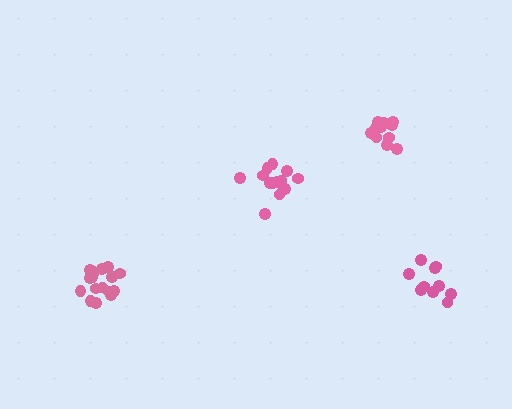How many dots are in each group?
Group 1: 12 dots, Group 2: 10 dots, Group 3: 14 dots, Group 4: 16 dots (52 total).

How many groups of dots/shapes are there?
There are 4 groups.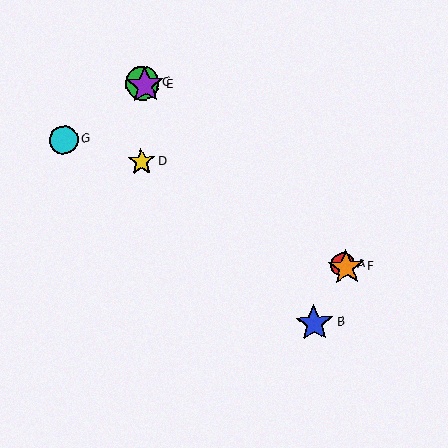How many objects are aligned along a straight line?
4 objects (A, C, E, F) are aligned along a straight line.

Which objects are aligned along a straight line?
Objects A, C, E, F are aligned along a straight line.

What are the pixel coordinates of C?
Object C is at (142, 83).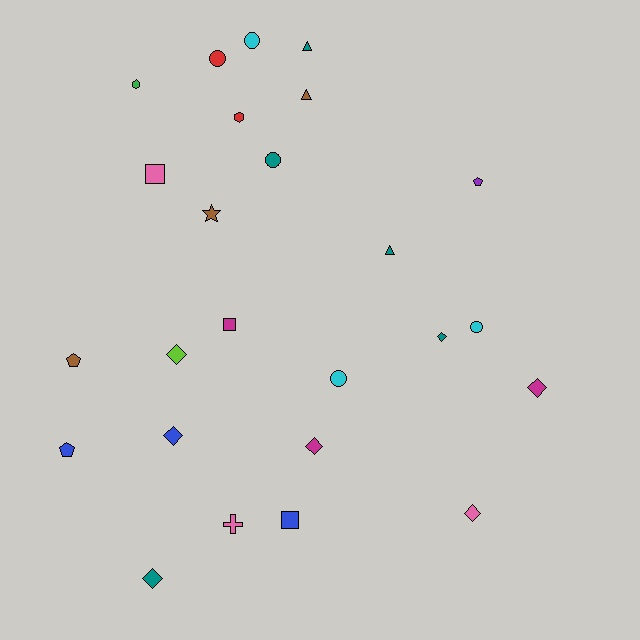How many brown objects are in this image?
There are 3 brown objects.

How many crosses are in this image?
There is 1 cross.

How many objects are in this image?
There are 25 objects.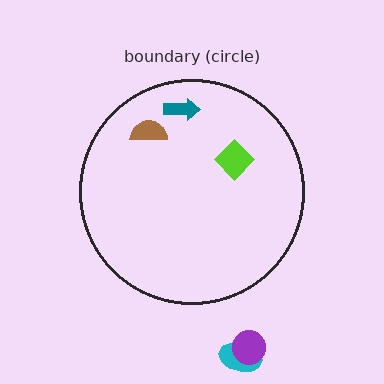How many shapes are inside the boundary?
3 inside, 2 outside.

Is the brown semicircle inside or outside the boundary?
Inside.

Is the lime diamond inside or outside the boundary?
Inside.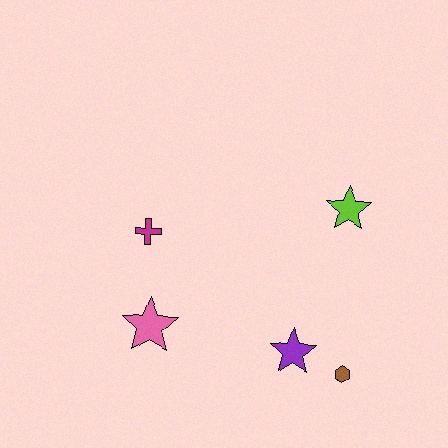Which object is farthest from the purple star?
The magenta cross is farthest from the purple star.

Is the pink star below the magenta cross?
Yes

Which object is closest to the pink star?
The magenta cross is closest to the pink star.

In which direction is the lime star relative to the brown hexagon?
The lime star is above the brown hexagon.